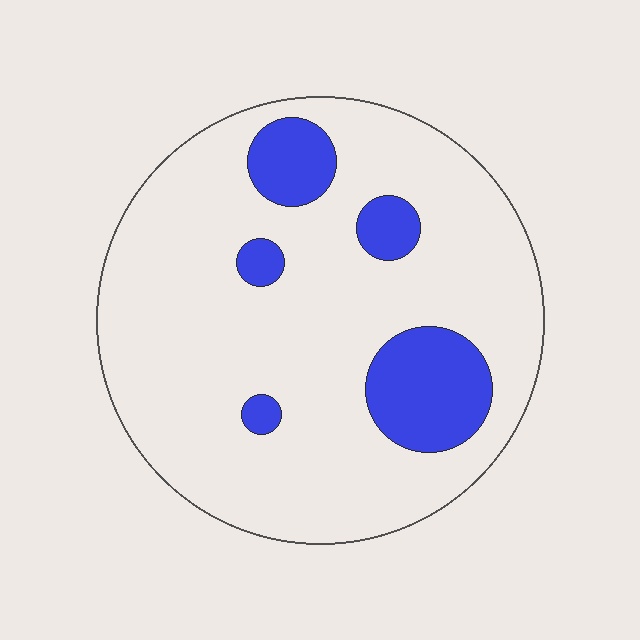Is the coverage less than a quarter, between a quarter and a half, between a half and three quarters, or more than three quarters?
Less than a quarter.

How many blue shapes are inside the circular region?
5.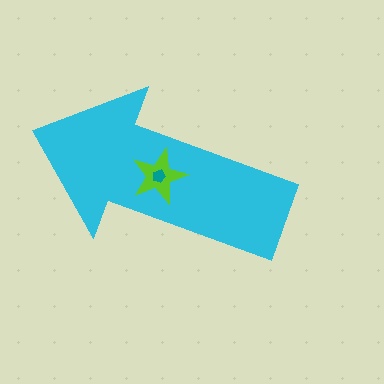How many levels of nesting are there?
3.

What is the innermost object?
The teal pentagon.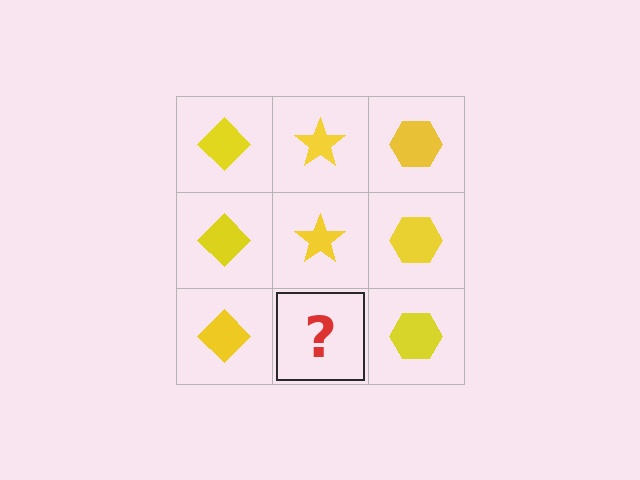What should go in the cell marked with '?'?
The missing cell should contain a yellow star.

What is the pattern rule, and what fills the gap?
The rule is that each column has a consistent shape. The gap should be filled with a yellow star.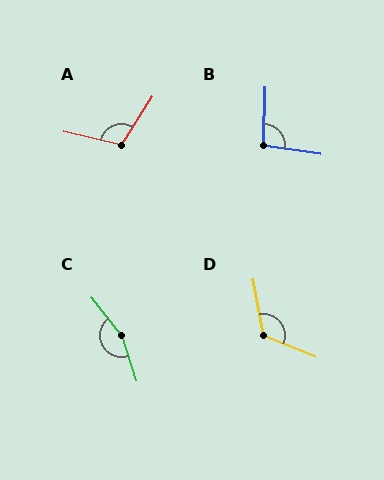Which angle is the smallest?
B, at approximately 97 degrees.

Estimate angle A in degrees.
Approximately 109 degrees.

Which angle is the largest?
C, at approximately 160 degrees.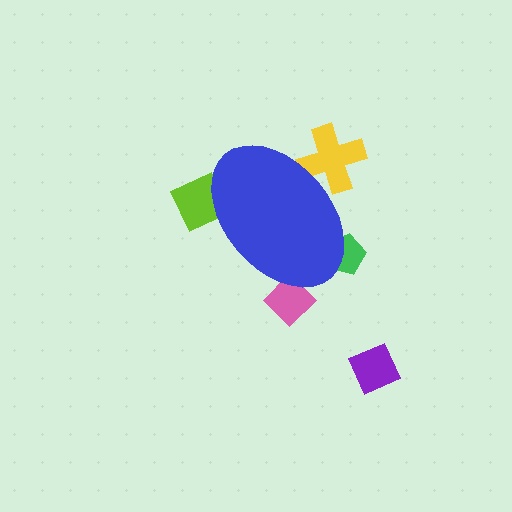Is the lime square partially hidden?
Yes, the lime square is partially hidden behind the blue ellipse.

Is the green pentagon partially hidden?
Yes, the green pentagon is partially hidden behind the blue ellipse.